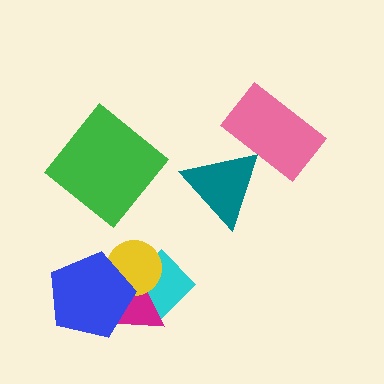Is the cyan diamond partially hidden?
Yes, it is partially covered by another shape.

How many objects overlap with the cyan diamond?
3 objects overlap with the cyan diamond.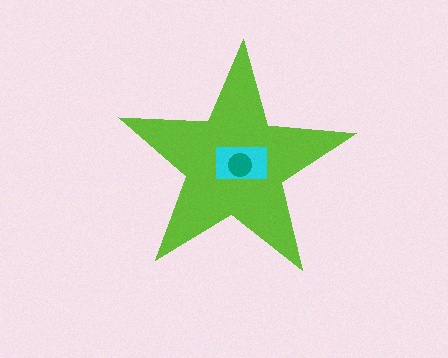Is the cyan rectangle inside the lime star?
Yes.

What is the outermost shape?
The lime star.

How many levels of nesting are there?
3.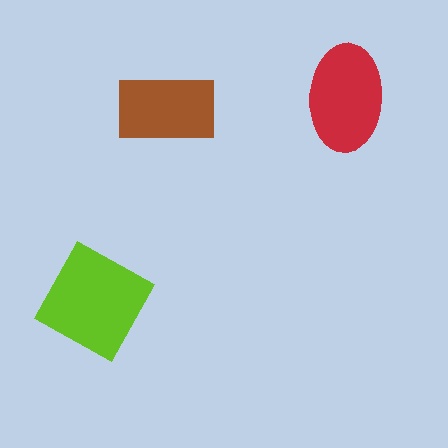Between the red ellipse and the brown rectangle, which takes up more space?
The red ellipse.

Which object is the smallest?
The brown rectangle.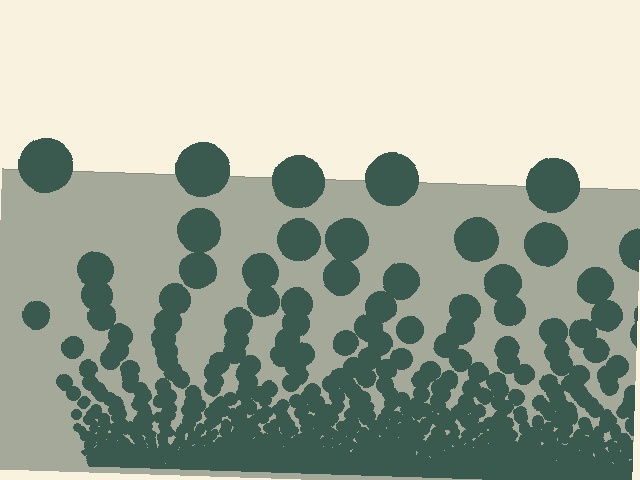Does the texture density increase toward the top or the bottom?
Density increases toward the bottom.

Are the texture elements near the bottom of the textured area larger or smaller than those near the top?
Smaller. The gradient is inverted — elements near the bottom are smaller and denser.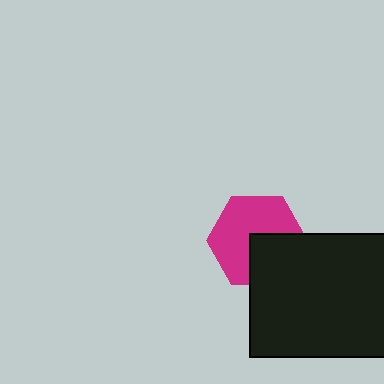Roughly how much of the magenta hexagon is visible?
About half of it is visible (roughly 64%).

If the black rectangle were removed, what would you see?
You would see the complete magenta hexagon.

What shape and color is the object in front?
The object in front is a black rectangle.